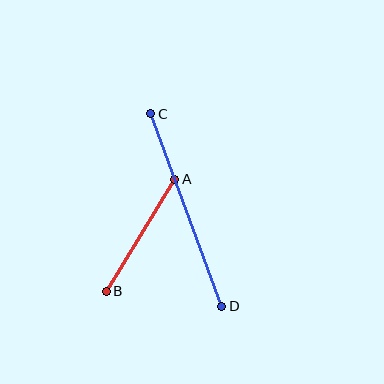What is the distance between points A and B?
The distance is approximately 131 pixels.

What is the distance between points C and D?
The distance is approximately 205 pixels.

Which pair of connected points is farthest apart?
Points C and D are farthest apart.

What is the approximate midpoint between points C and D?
The midpoint is at approximately (186, 210) pixels.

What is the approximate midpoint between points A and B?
The midpoint is at approximately (140, 235) pixels.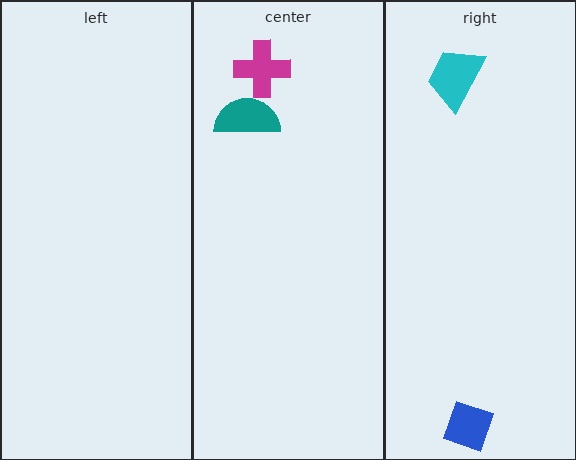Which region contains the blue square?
The right region.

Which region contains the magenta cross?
The center region.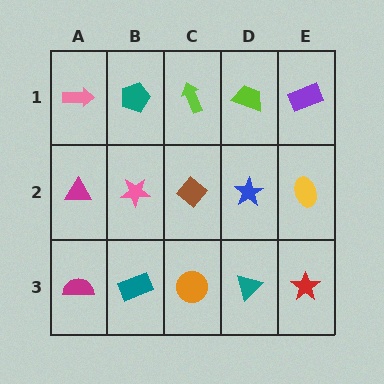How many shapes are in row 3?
5 shapes.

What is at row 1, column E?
A purple rectangle.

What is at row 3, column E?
A red star.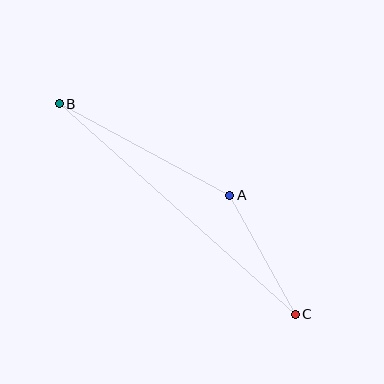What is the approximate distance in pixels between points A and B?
The distance between A and B is approximately 194 pixels.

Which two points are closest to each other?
Points A and C are closest to each other.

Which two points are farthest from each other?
Points B and C are farthest from each other.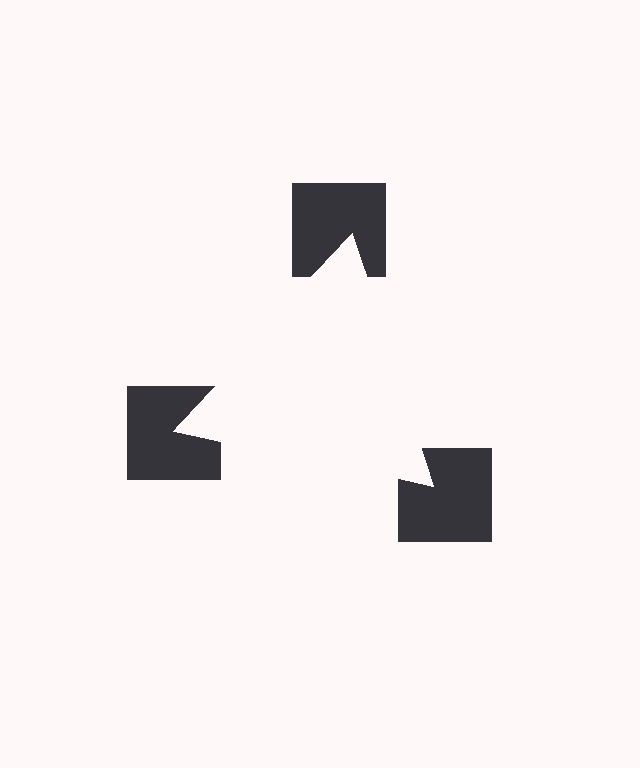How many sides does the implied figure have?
3 sides.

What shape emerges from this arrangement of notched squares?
An illusory triangle — its edges are inferred from the aligned wedge cuts in the notched squares, not physically drawn.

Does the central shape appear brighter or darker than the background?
It typically appears slightly brighter than the background, even though no actual brightness change is drawn.